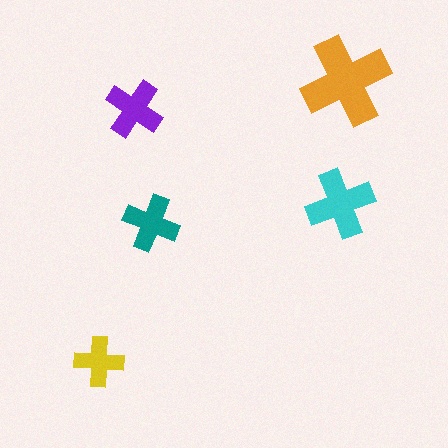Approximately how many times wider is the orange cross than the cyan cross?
About 1.5 times wider.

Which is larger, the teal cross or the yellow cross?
The teal one.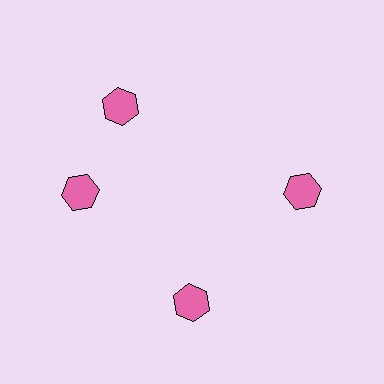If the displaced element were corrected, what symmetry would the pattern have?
It would have 4-fold rotational symmetry — the pattern would map onto itself every 90 degrees.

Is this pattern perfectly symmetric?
No. The 4 pink hexagons are arranged in a ring, but one element near the 12 o'clock position is rotated out of alignment along the ring, breaking the 4-fold rotational symmetry.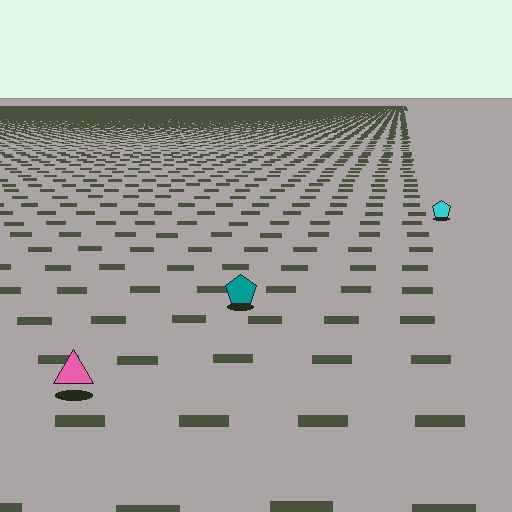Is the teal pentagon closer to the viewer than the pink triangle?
No. The pink triangle is closer — you can tell from the texture gradient: the ground texture is coarser near it.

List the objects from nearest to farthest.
From nearest to farthest: the pink triangle, the teal pentagon, the cyan pentagon.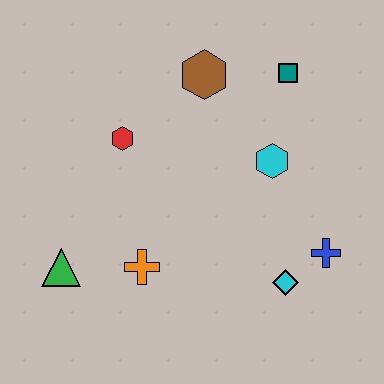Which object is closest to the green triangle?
The orange cross is closest to the green triangle.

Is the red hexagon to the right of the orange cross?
No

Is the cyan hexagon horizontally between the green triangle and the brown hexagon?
No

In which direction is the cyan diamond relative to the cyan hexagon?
The cyan diamond is below the cyan hexagon.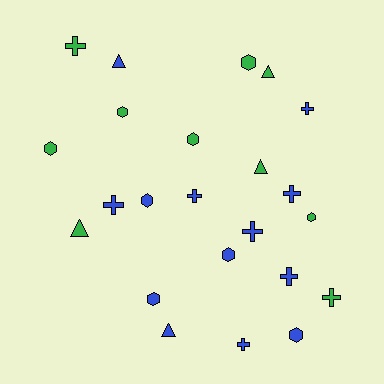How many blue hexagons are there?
There are 4 blue hexagons.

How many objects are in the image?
There are 23 objects.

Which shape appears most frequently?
Cross, with 9 objects.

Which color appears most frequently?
Blue, with 13 objects.